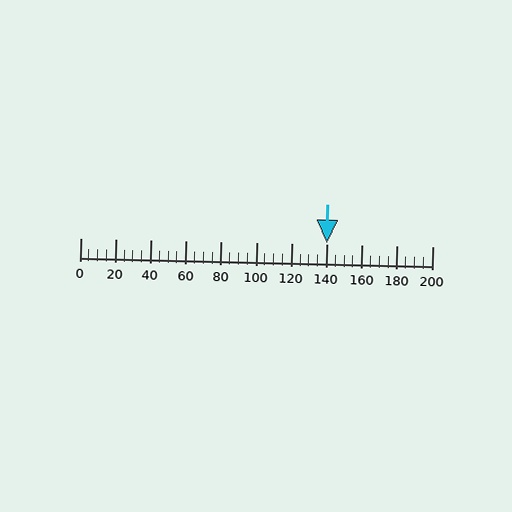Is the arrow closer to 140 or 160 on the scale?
The arrow is closer to 140.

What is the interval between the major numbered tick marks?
The major tick marks are spaced 20 units apart.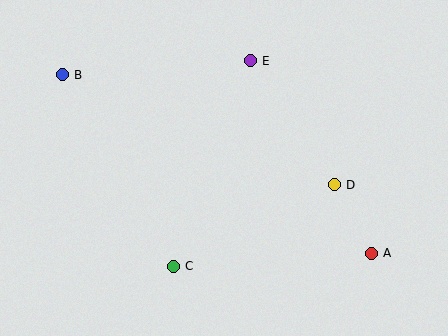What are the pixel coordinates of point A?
Point A is at (371, 253).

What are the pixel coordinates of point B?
Point B is at (62, 75).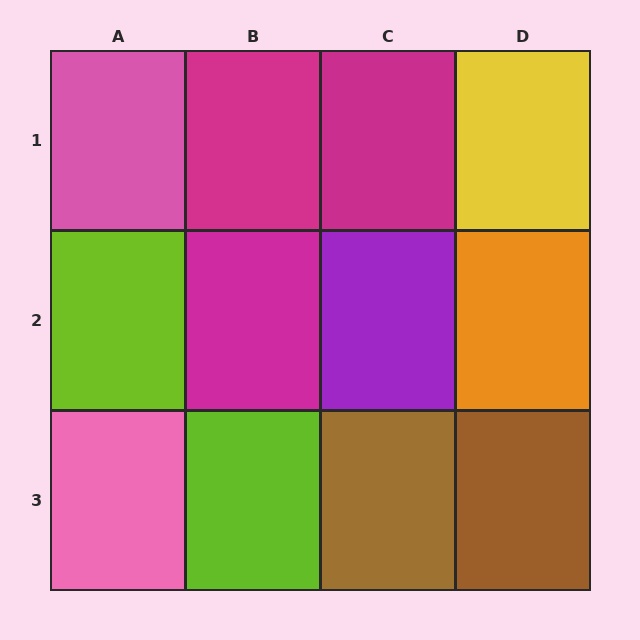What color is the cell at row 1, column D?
Yellow.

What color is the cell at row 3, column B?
Lime.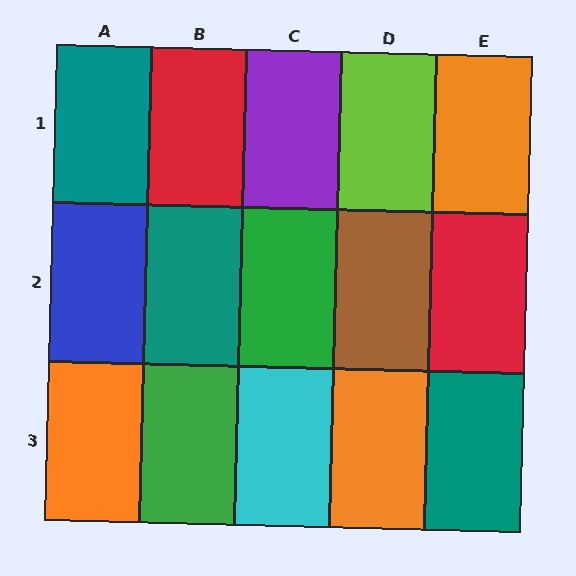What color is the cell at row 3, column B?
Green.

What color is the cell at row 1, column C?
Purple.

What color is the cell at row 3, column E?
Teal.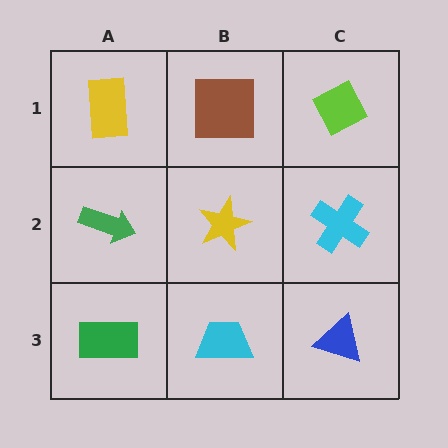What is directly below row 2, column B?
A cyan trapezoid.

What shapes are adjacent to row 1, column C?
A cyan cross (row 2, column C), a brown square (row 1, column B).